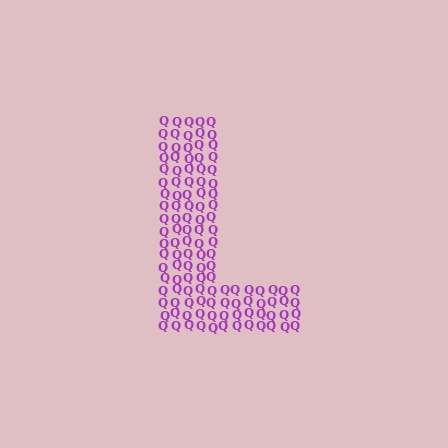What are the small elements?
The small elements are letter Q's.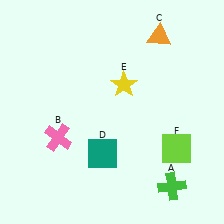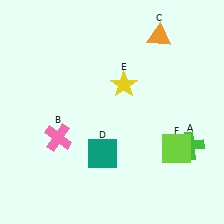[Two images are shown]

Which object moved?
The green cross (A) moved up.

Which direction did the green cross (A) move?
The green cross (A) moved up.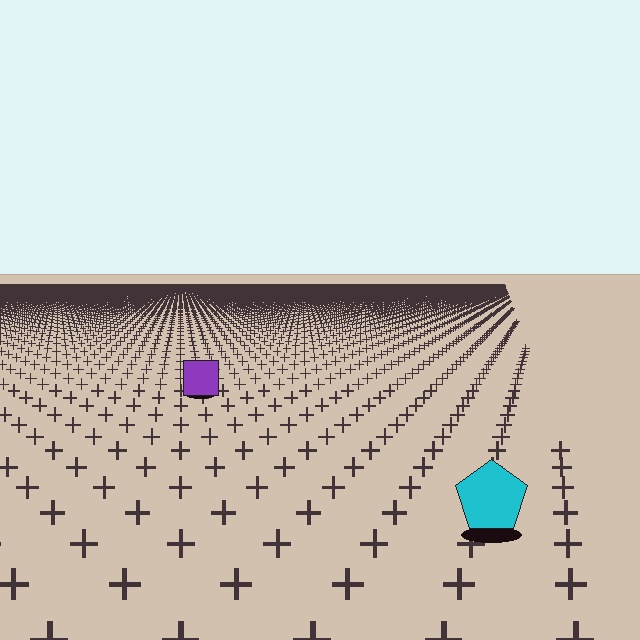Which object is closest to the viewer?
The cyan pentagon is closest. The texture marks near it are larger and more spread out.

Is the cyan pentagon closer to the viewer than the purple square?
Yes. The cyan pentagon is closer — you can tell from the texture gradient: the ground texture is coarser near it.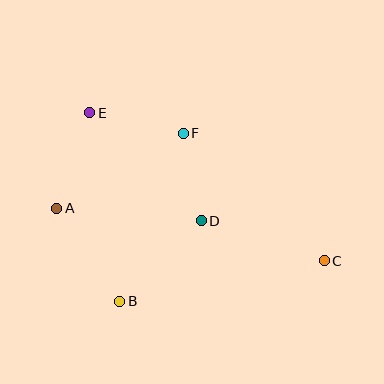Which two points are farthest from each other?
Points C and E are farthest from each other.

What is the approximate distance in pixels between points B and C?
The distance between B and C is approximately 208 pixels.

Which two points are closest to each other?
Points D and F are closest to each other.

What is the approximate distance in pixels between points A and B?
The distance between A and B is approximately 112 pixels.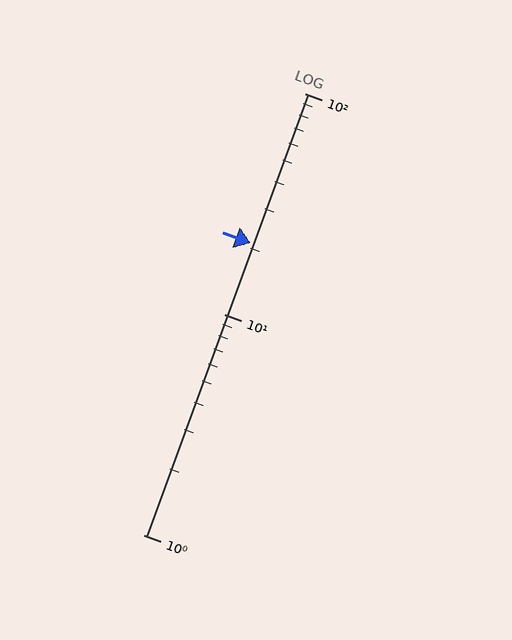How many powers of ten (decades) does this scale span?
The scale spans 2 decades, from 1 to 100.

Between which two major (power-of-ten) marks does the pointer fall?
The pointer is between 10 and 100.